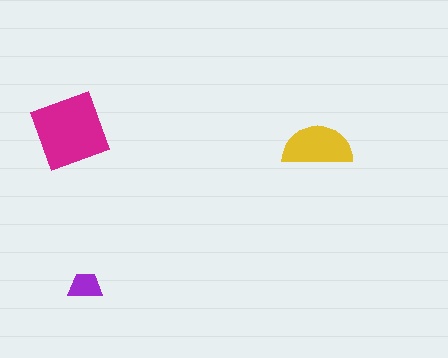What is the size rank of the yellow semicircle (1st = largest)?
2nd.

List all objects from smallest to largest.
The purple trapezoid, the yellow semicircle, the magenta diamond.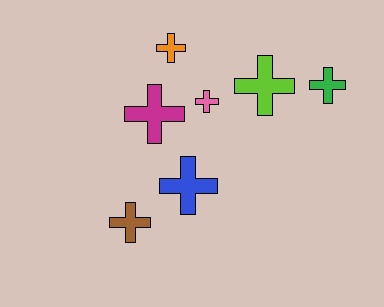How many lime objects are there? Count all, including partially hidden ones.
There is 1 lime object.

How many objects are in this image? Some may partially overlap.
There are 7 objects.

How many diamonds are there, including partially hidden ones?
There are no diamonds.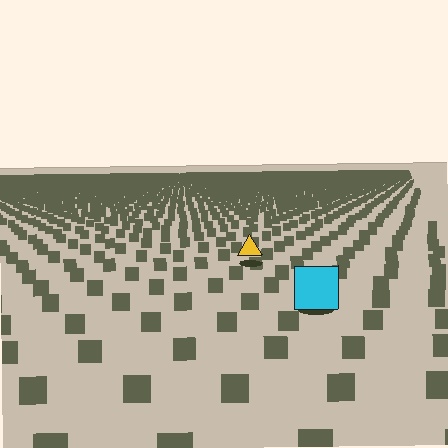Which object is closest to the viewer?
The cyan square is closest. The texture marks near it are larger and more spread out.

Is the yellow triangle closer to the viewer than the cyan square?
No. The cyan square is closer — you can tell from the texture gradient: the ground texture is coarser near it.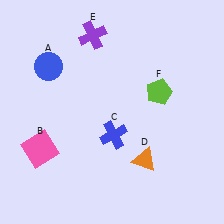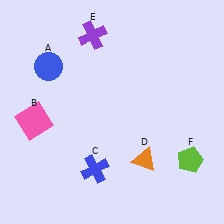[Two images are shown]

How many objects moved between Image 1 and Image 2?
3 objects moved between the two images.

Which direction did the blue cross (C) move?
The blue cross (C) moved down.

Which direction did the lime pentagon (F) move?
The lime pentagon (F) moved down.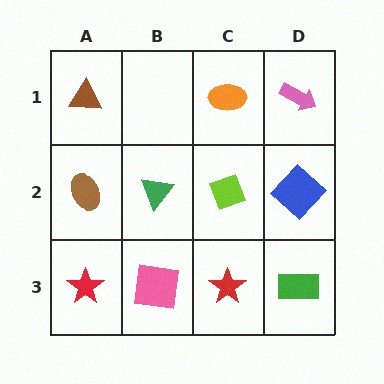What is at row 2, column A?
A brown ellipse.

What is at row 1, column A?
A brown triangle.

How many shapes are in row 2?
4 shapes.